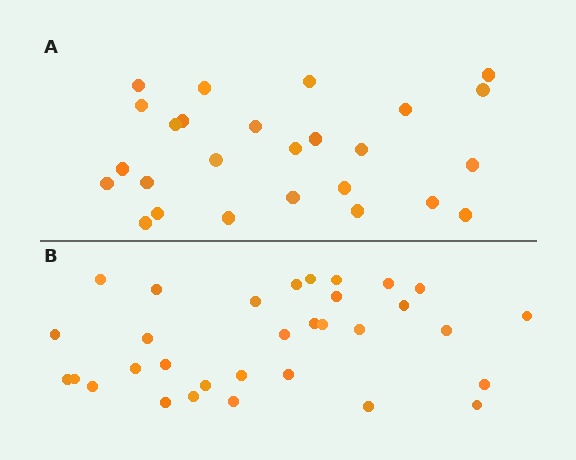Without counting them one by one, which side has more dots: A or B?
Region B (the bottom region) has more dots.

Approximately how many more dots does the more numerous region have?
Region B has about 6 more dots than region A.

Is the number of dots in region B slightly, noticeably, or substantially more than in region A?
Region B has only slightly more — the two regions are fairly close. The ratio is roughly 1.2 to 1.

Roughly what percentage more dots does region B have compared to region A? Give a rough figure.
About 25% more.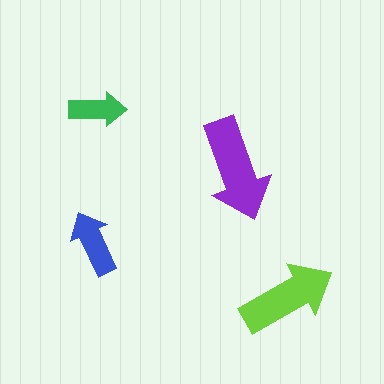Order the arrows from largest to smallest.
the purple one, the lime one, the blue one, the green one.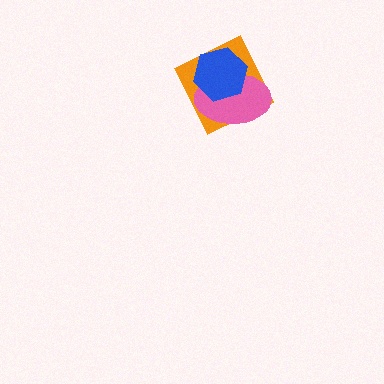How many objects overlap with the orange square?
2 objects overlap with the orange square.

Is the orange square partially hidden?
Yes, it is partially covered by another shape.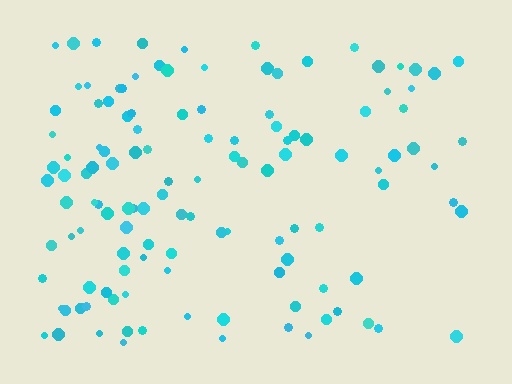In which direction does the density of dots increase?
From right to left, with the left side densest.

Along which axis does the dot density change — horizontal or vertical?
Horizontal.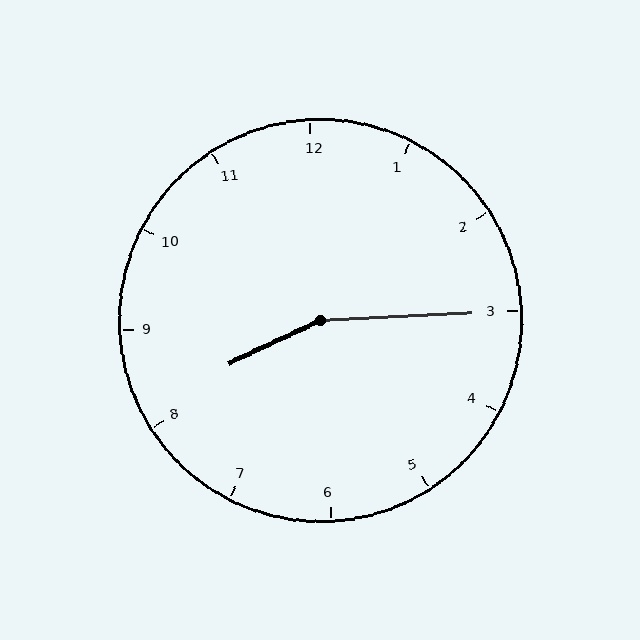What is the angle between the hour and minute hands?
Approximately 158 degrees.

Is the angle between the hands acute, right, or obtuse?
It is obtuse.